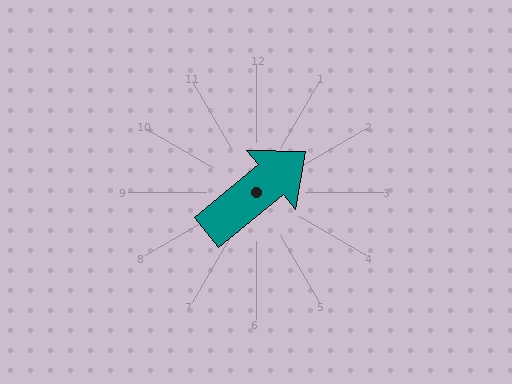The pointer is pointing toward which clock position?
Roughly 2 o'clock.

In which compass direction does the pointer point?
Northeast.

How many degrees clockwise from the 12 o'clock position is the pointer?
Approximately 51 degrees.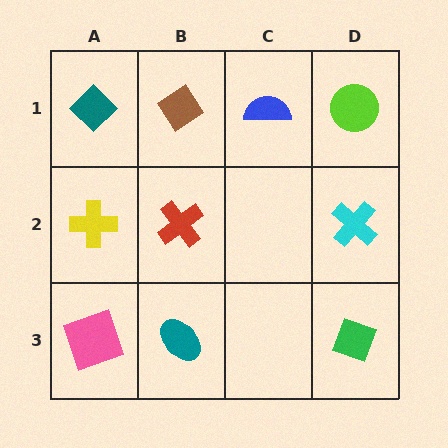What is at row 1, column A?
A teal diamond.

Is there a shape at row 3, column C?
No, that cell is empty.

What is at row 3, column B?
A teal ellipse.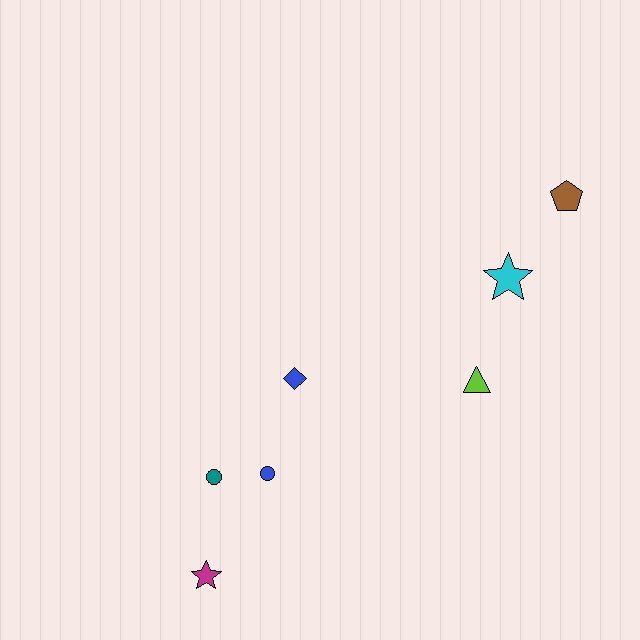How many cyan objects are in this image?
There is 1 cyan object.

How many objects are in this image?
There are 7 objects.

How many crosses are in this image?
There are no crosses.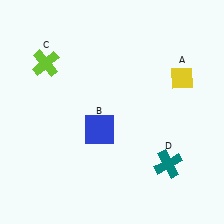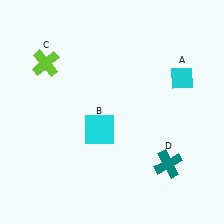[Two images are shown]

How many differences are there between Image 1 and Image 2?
There are 2 differences between the two images.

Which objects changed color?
A changed from yellow to cyan. B changed from blue to cyan.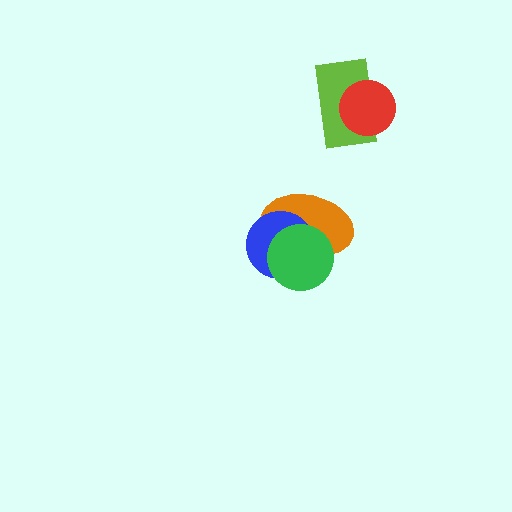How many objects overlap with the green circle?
2 objects overlap with the green circle.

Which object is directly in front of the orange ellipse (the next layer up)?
The blue circle is directly in front of the orange ellipse.